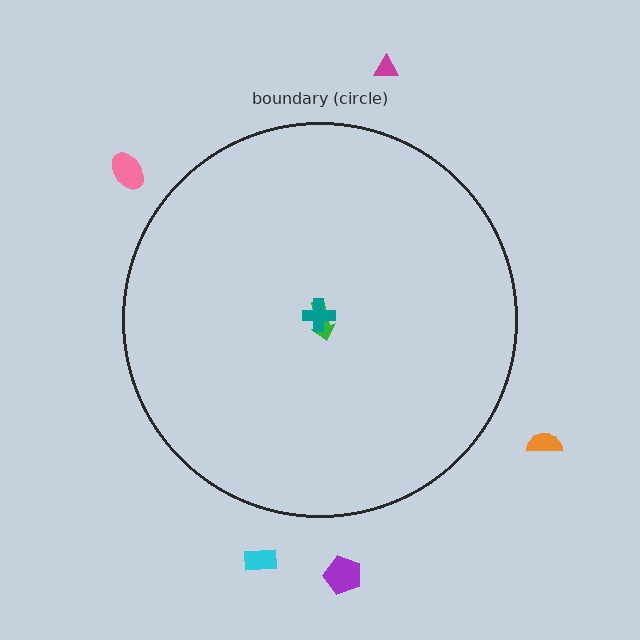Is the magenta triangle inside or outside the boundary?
Outside.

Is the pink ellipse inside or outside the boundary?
Outside.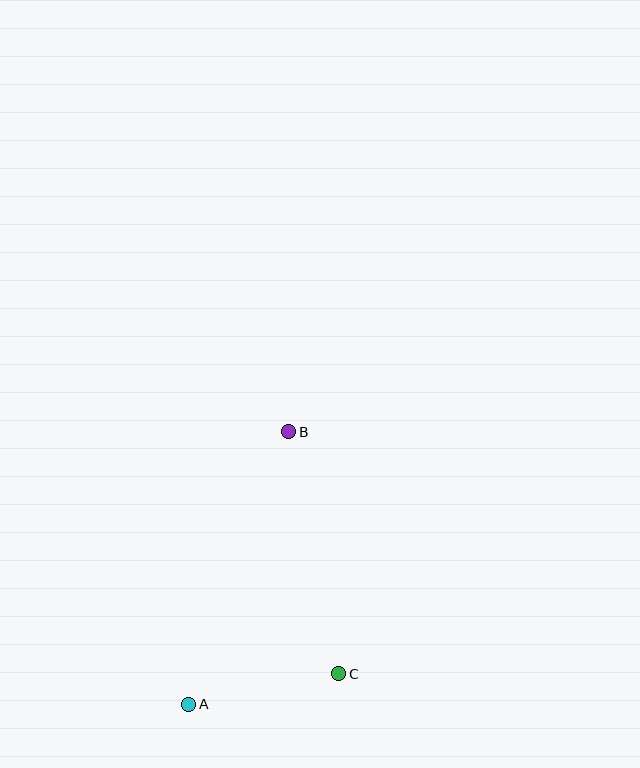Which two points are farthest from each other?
Points A and B are farthest from each other.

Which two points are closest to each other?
Points A and C are closest to each other.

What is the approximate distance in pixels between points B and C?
The distance between B and C is approximately 247 pixels.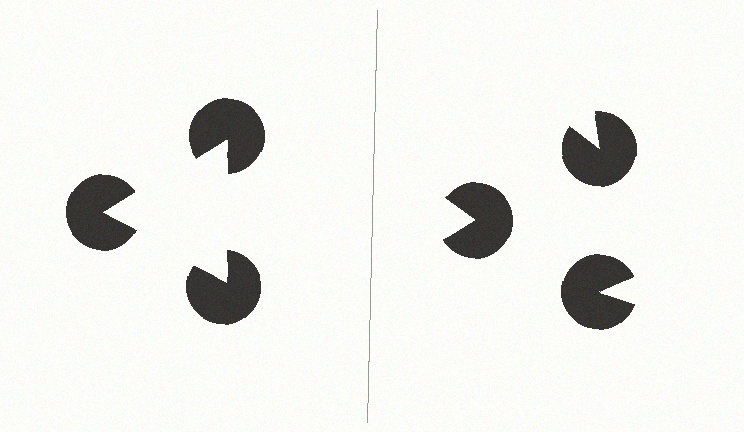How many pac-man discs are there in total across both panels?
6 — 3 on each side.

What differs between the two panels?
The pac-man discs are positioned identically on both sides; only the wedge orientations differ. On the left they align to a triangle; on the right they are misaligned.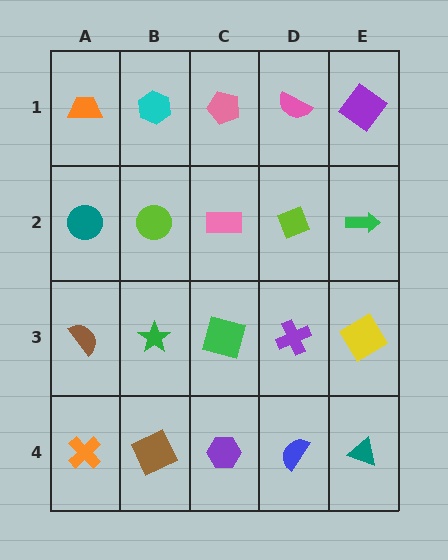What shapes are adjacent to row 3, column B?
A lime circle (row 2, column B), a brown square (row 4, column B), a brown semicircle (row 3, column A), a green square (row 3, column C).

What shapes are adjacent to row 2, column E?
A purple diamond (row 1, column E), a yellow diamond (row 3, column E), a lime diamond (row 2, column D).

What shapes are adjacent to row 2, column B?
A cyan hexagon (row 1, column B), a green star (row 3, column B), a teal circle (row 2, column A), a pink rectangle (row 2, column C).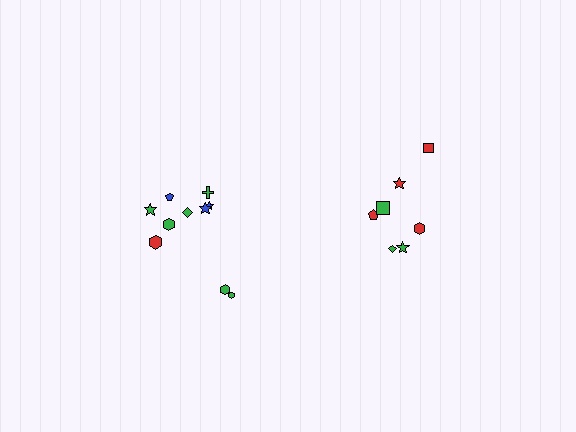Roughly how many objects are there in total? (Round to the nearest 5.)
Roughly 15 objects in total.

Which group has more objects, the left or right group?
The left group.